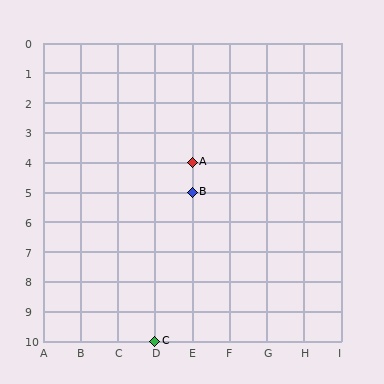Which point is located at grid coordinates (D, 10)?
Point C is at (D, 10).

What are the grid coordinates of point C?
Point C is at grid coordinates (D, 10).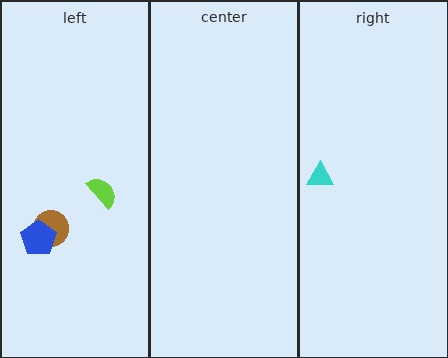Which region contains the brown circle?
The left region.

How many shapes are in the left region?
3.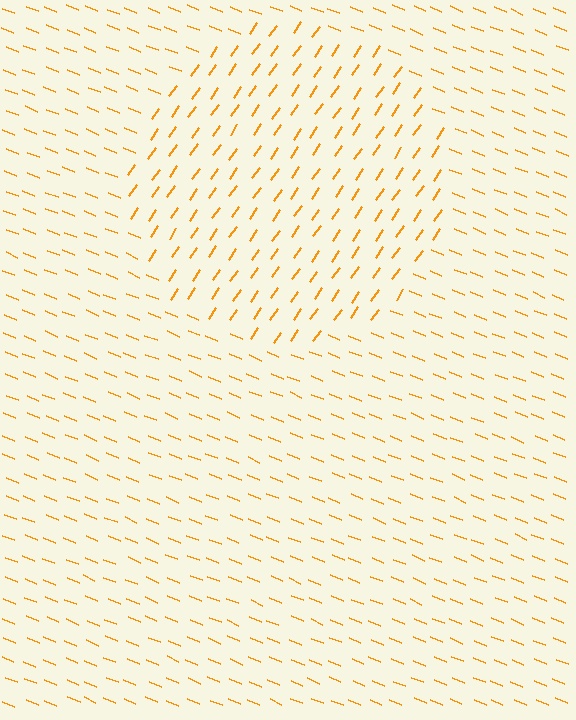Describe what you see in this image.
The image is filled with small orange line segments. A circle region in the image has lines oriented differently from the surrounding lines, creating a visible texture boundary.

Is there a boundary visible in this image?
Yes, there is a texture boundary formed by a change in line orientation.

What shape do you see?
I see a circle.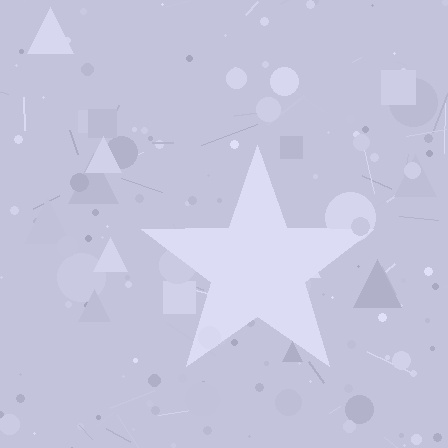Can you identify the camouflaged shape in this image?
The camouflaged shape is a star.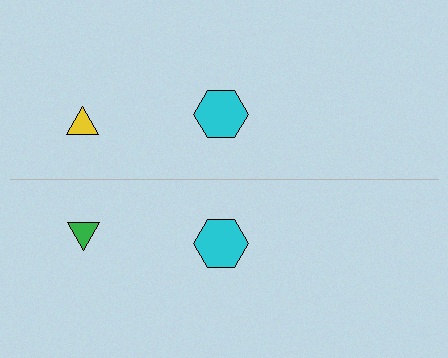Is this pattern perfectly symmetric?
No, the pattern is not perfectly symmetric. The green triangle on the bottom side breaks the symmetry — its mirror counterpart is yellow.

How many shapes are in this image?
There are 4 shapes in this image.